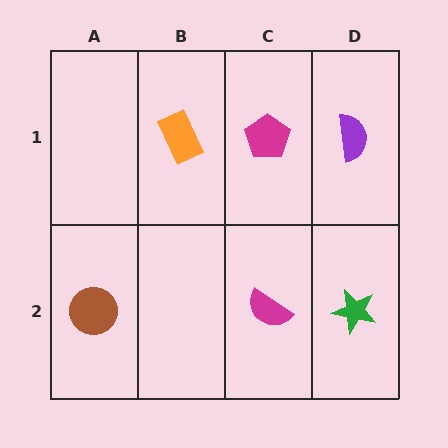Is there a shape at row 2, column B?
No, that cell is empty.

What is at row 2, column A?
A brown circle.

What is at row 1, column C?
A magenta pentagon.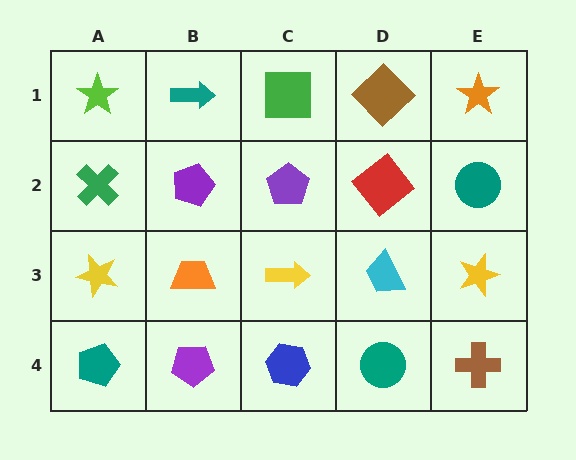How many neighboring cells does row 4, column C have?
3.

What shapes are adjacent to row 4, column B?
An orange trapezoid (row 3, column B), a teal pentagon (row 4, column A), a blue hexagon (row 4, column C).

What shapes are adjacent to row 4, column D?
A cyan trapezoid (row 3, column D), a blue hexagon (row 4, column C), a brown cross (row 4, column E).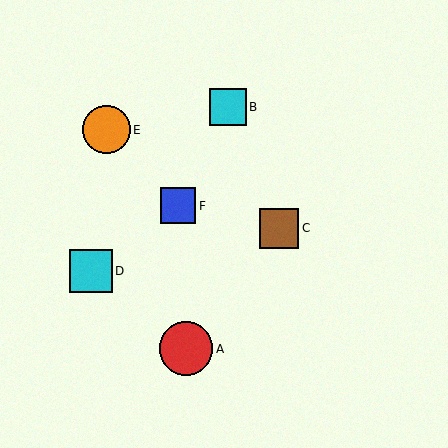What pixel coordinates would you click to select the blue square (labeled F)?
Click at (178, 206) to select the blue square F.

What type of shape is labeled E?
Shape E is an orange circle.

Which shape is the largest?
The red circle (labeled A) is the largest.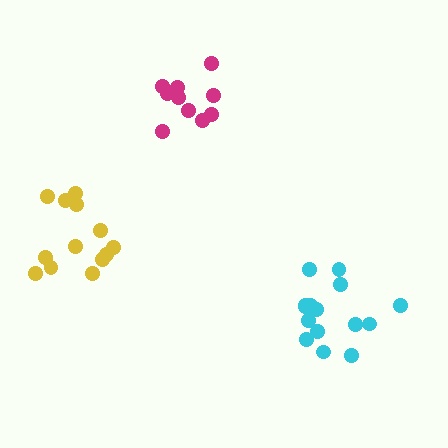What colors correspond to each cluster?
The clusters are colored: magenta, cyan, yellow.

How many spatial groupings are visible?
There are 3 spatial groupings.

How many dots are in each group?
Group 1: 10 dots, Group 2: 15 dots, Group 3: 13 dots (38 total).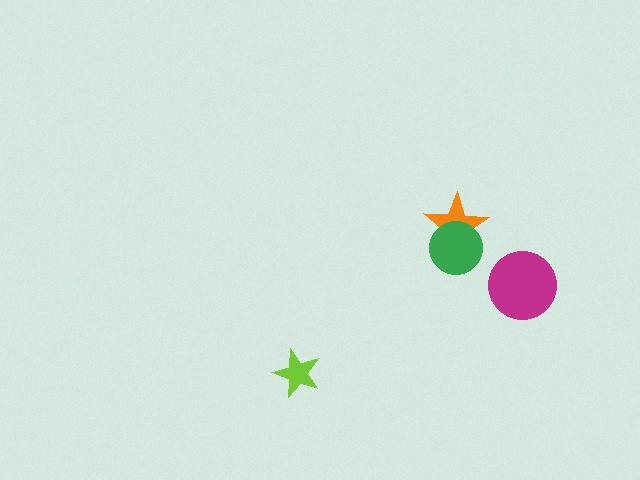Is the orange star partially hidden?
Yes, it is partially covered by another shape.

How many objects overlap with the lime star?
0 objects overlap with the lime star.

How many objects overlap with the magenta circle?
0 objects overlap with the magenta circle.